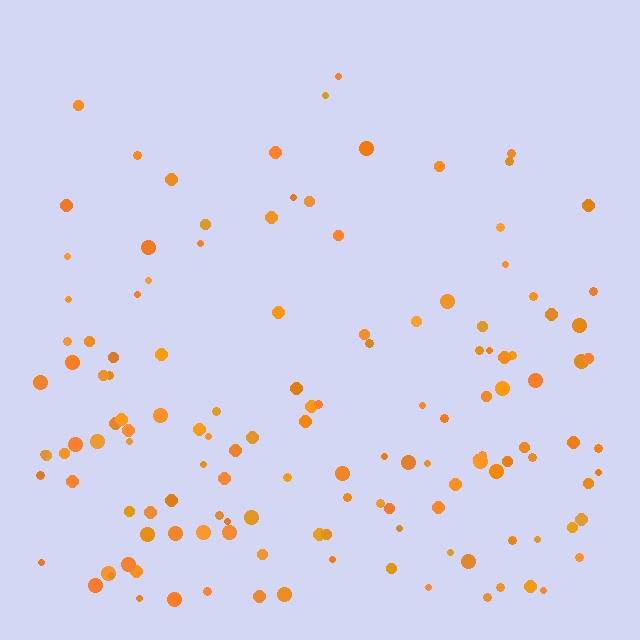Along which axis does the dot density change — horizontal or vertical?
Vertical.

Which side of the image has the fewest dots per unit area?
The top.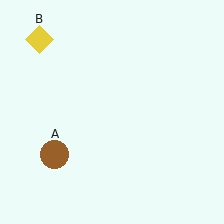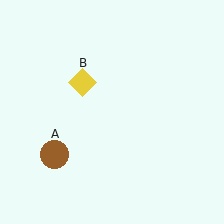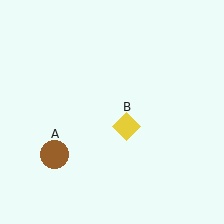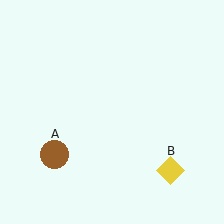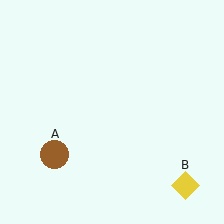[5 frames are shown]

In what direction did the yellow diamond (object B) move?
The yellow diamond (object B) moved down and to the right.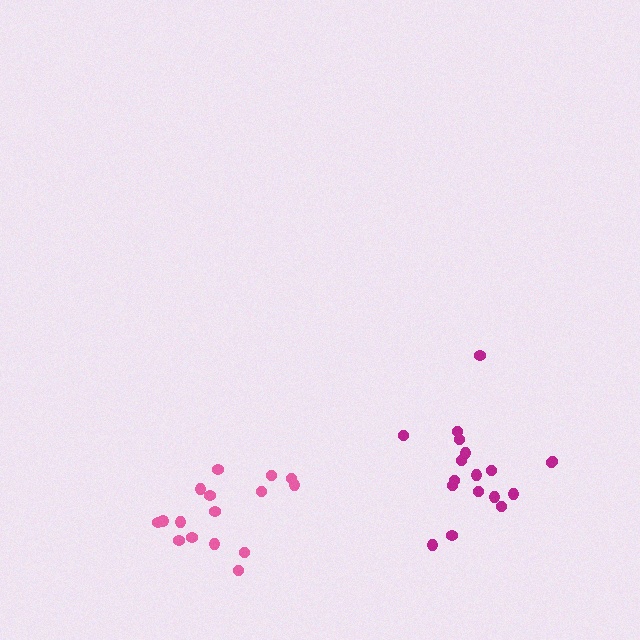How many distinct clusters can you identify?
There are 2 distinct clusters.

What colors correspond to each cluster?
The clusters are colored: magenta, pink.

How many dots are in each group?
Group 1: 18 dots, Group 2: 16 dots (34 total).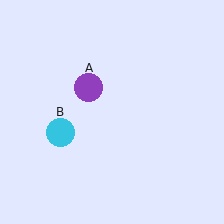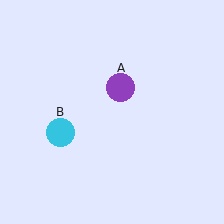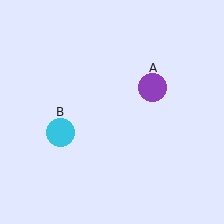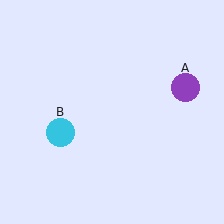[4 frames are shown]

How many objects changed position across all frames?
1 object changed position: purple circle (object A).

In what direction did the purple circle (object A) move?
The purple circle (object A) moved right.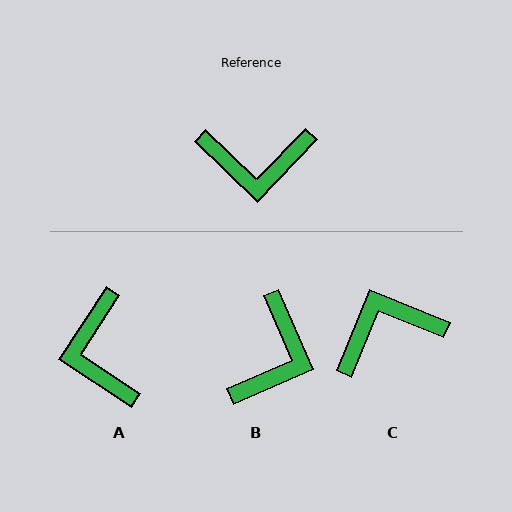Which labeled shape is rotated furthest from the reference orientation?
C, about 158 degrees away.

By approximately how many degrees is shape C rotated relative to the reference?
Approximately 158 degrees clockwise.